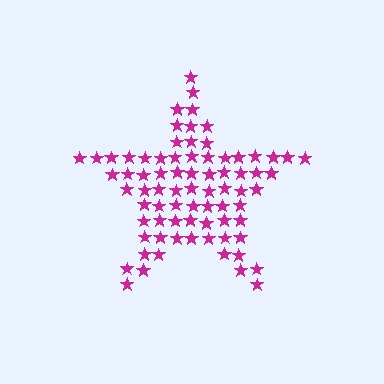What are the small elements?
The small elements are stars.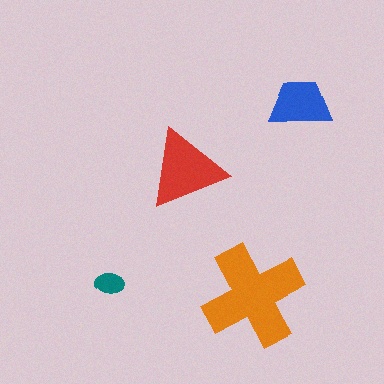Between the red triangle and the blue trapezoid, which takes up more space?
The red triangle.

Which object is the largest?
The orange cross.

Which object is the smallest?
The teal ellipse.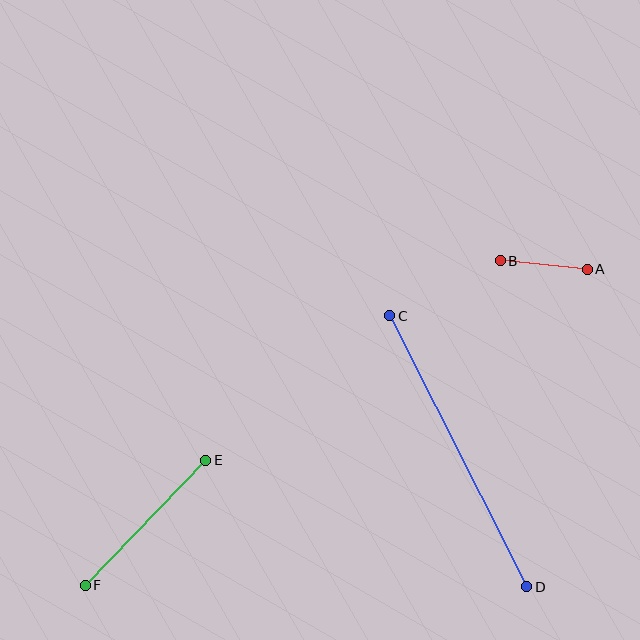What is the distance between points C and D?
The distance is approximately 304 pixels.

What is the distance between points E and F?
The distance is approximately 174 pixels.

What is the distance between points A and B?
The distance is approximately 87 pixels.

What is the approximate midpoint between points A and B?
The midpoint is at approximately (544, 265) pixels.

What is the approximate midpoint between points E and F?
The midpoint is at approximately (146, 523) pixels.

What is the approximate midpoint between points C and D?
The midpoint is at approximately (458, 451) pixels.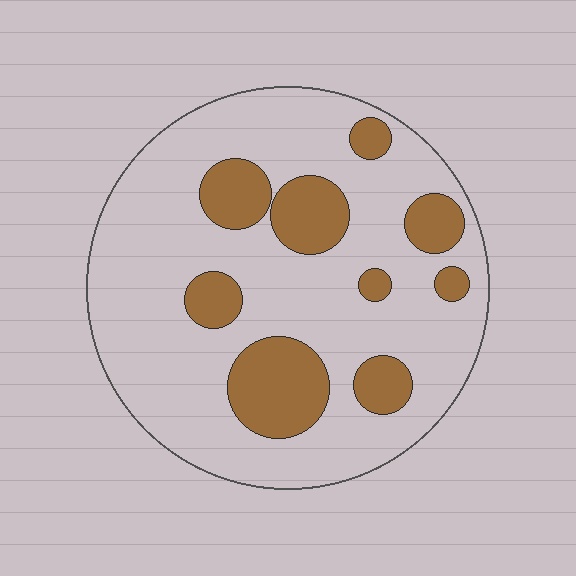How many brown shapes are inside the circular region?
9.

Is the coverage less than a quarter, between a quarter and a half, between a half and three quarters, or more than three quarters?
Less than a quarter.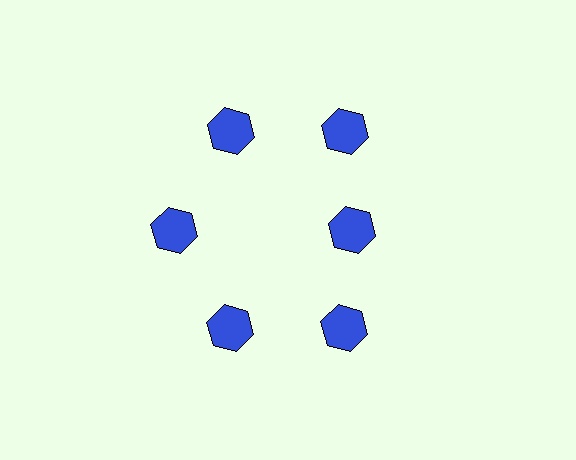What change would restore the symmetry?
The symmetry would be restored by moving it outward, back onto the ring so that all 6 hexagons sit at equal angles and equal distance from the center.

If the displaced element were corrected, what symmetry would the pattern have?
It would have 6-fold rotational symmetry — the pattern would map onto itself every 60 degrees.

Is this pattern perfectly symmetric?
No. The 6 blue hexagons are arranged in a ring, but one element near the 3 o'clock position is pulled inward toward the center, breaking the 6-fold rotational symmetry.